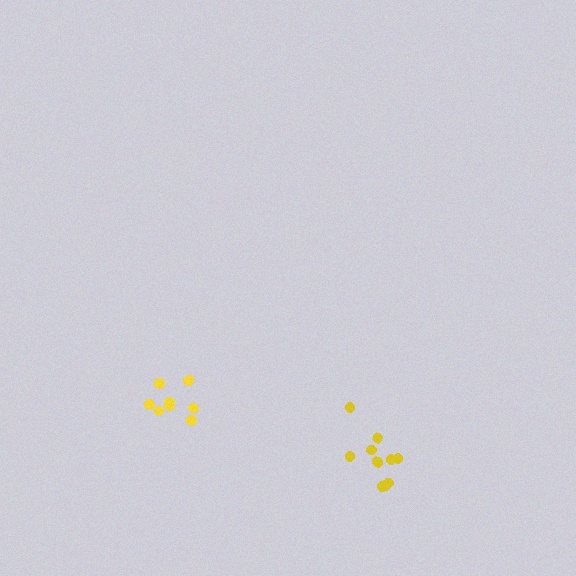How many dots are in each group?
Group 1: 8 dots, Group 2: 10 dots (18 total).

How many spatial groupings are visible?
There are 2 spatial groupings.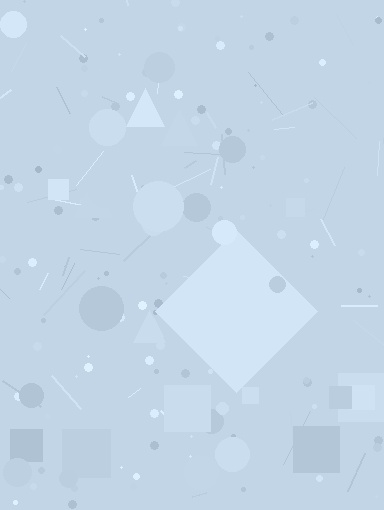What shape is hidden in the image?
A diamond is hidden in the image.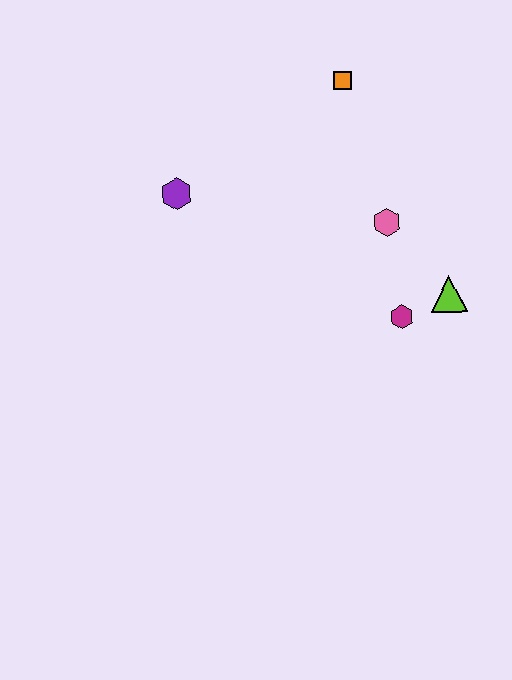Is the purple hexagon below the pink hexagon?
No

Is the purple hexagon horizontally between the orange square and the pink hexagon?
No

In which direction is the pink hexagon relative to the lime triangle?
The pink hexagon is above the lime triangle.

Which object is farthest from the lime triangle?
The purple hexagon is farthest from the lime triangle.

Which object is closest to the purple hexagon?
The orange square is closest to the purple hexagon.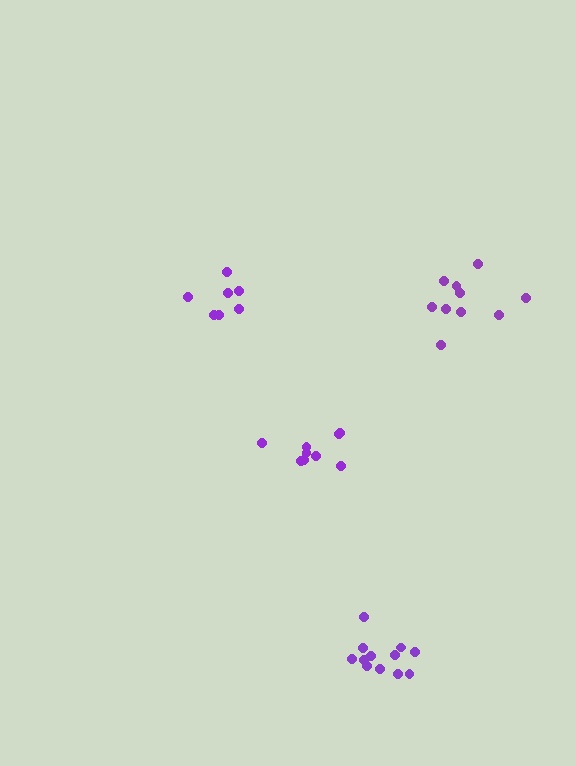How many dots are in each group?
Group 1: 12 dots, Group 2: 9 dots, Group 3: 10 dots, Group 4: 7 dots (38 total).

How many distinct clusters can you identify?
There are 4 distinct clusters.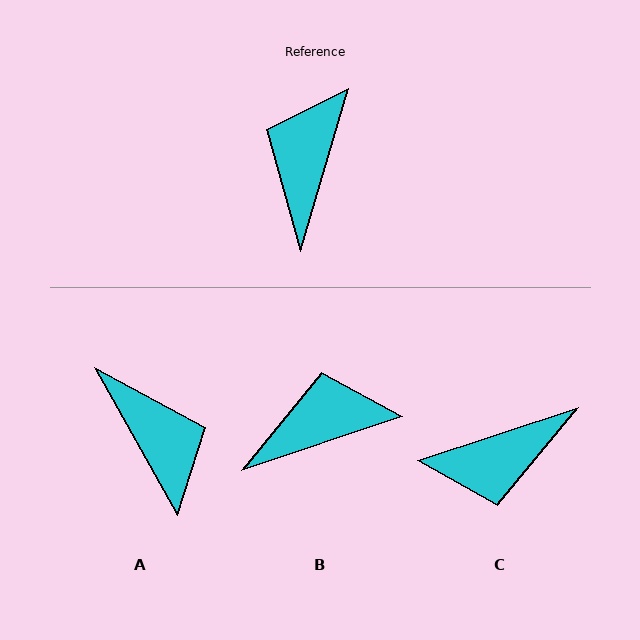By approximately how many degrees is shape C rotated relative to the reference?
Approximately 125 degrees counter-clockwise.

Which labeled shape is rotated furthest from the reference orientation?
A, about 134 degrees away.